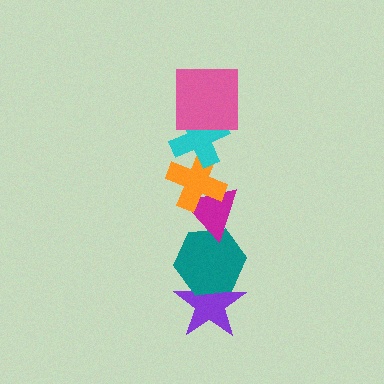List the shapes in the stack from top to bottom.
From top to bottom: the pink square, the cyan cross, the orange cross, the magenta triangle, the teal hexagon, the purple star.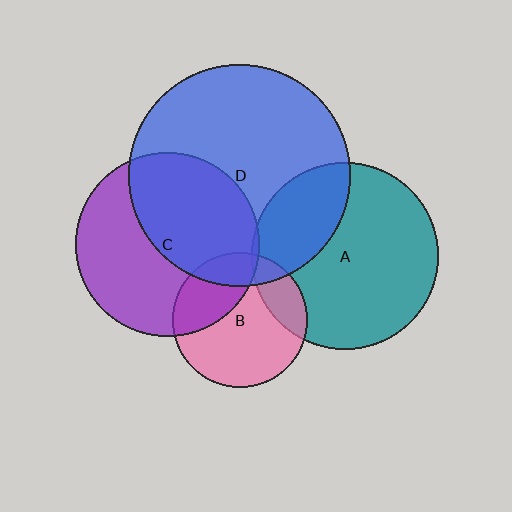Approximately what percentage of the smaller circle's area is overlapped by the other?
Approximately 50%.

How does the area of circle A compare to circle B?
Approximately 1.9 times.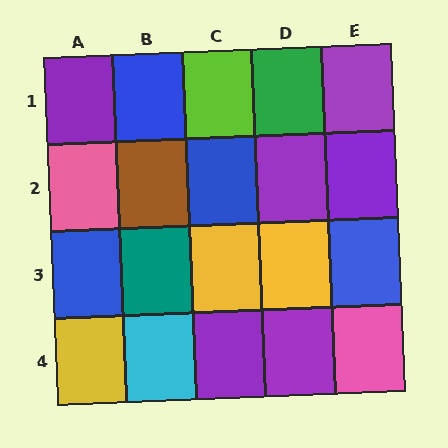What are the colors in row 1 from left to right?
Purple, blue, lime, green, purple.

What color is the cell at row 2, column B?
Brown.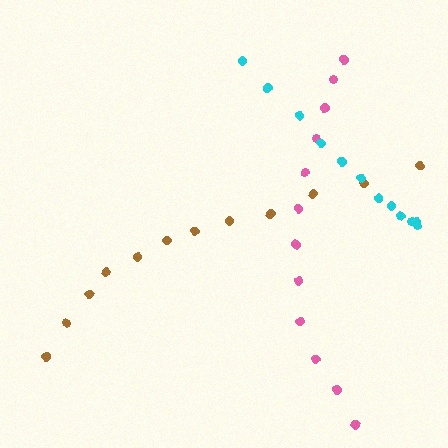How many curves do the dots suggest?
There are 3 distinct paths.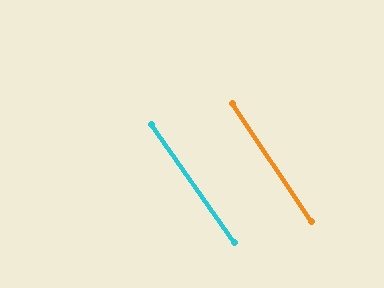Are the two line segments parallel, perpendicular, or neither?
Parallel — their directions differ by only 1.2°.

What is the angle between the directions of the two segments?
Approximately 1 degree.